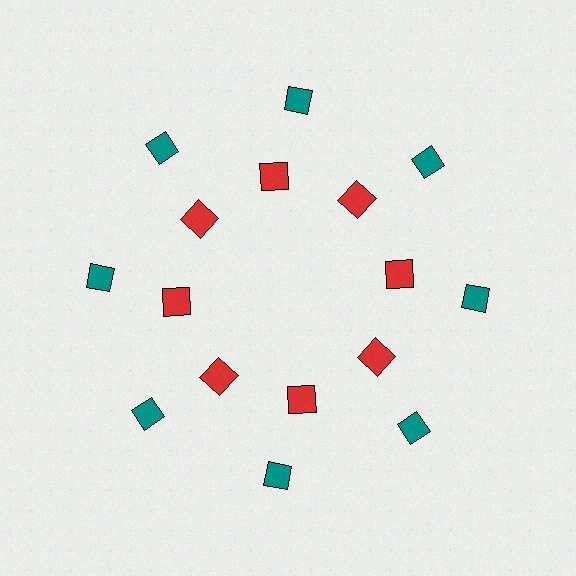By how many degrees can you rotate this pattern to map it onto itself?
The pattern maps onto itself every 45 degrees of rotation.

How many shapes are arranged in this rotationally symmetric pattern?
There are 16 shapes, arranged in 8 groups of 2.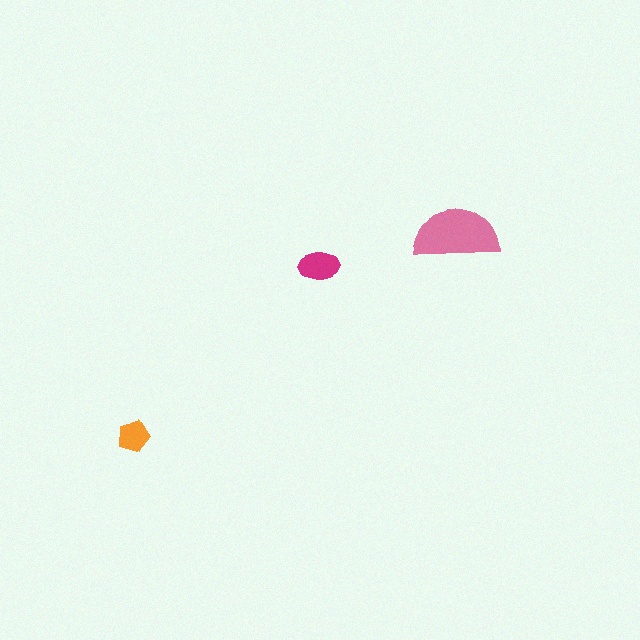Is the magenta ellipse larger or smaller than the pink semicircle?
Smaller.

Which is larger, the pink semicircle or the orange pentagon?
The pink semicircle.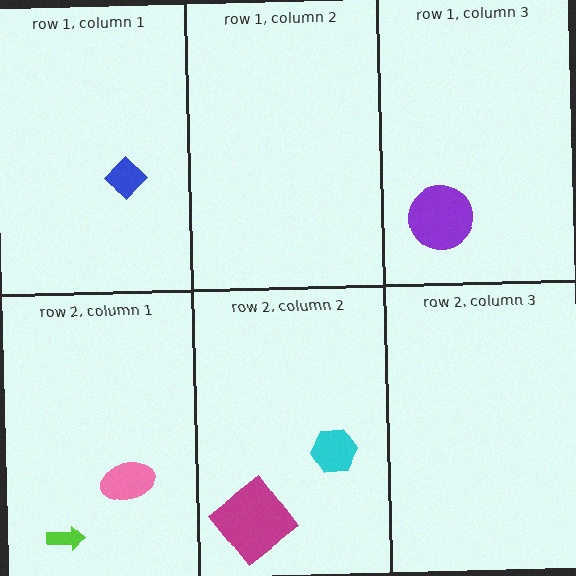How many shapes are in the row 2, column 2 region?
2.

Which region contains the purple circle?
The row 1, column 3 region.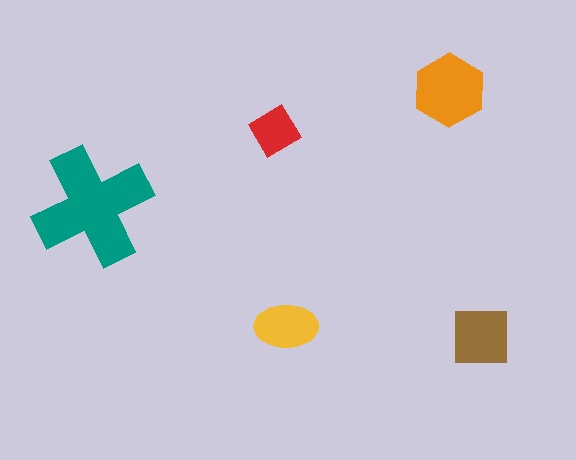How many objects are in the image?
There are 5 objects in the image.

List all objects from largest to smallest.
The teal cross, the orange hexagon, the brown square, the yellow ellipse, the red diamond.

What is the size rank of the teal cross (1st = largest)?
1st.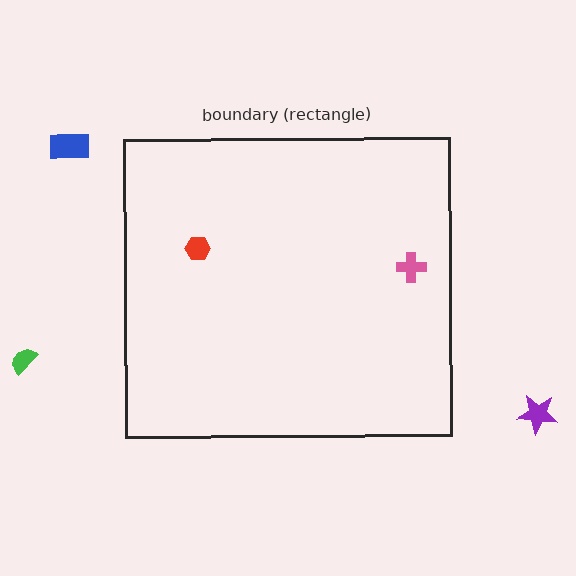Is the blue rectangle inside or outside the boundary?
Outside.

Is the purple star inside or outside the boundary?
Outside.